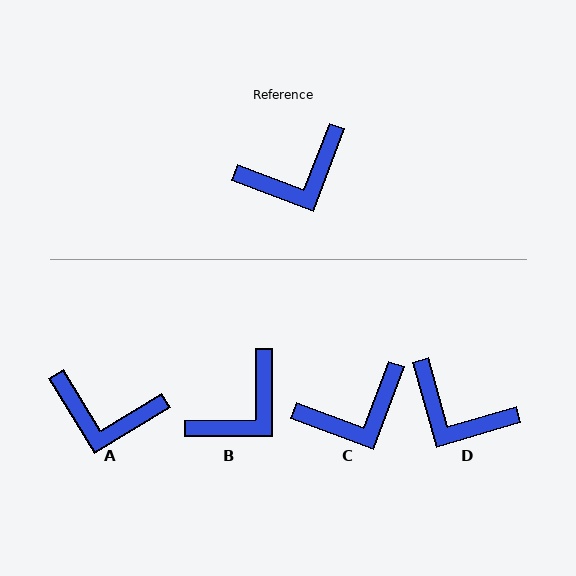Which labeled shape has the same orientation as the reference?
C.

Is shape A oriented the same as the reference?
No, it is off by about 38 degrees.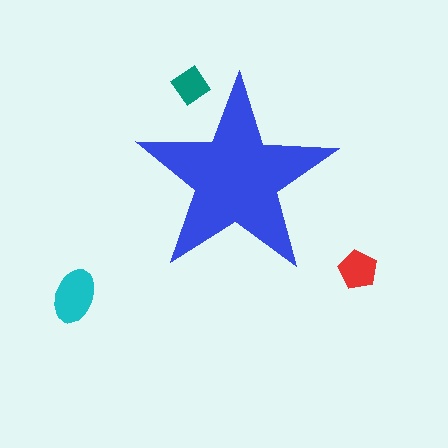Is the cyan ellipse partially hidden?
No, the cyan ellipse is fully visible.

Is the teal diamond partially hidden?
Yes, the teal diamond is partially hidden behind the blue star.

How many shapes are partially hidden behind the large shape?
1 shape is partially hidden.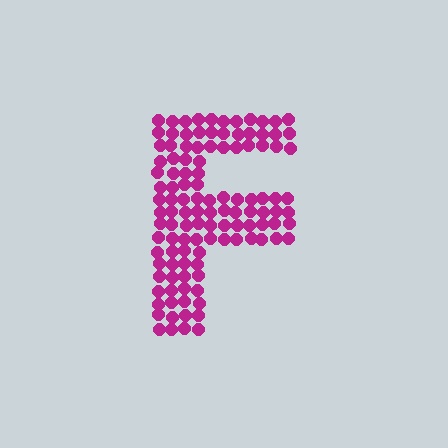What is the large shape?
The large shape is the letter F.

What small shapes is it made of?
It is made of small circles.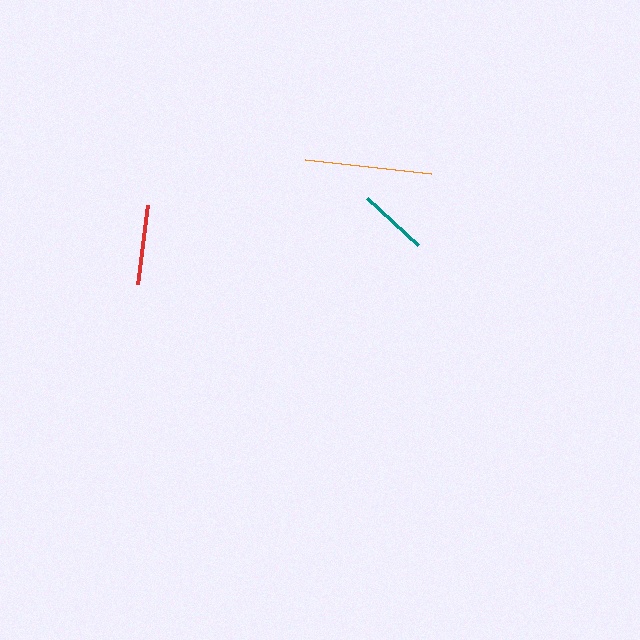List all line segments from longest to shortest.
From longest to shortest: orange, red, teal.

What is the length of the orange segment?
The orange segment is approximately 127 pixels long.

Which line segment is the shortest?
The teal line is the shortest at approximately 69 pixels.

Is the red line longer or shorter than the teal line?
The red line is longer than the teal line.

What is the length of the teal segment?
The teal segment is approximately 69 pixels long.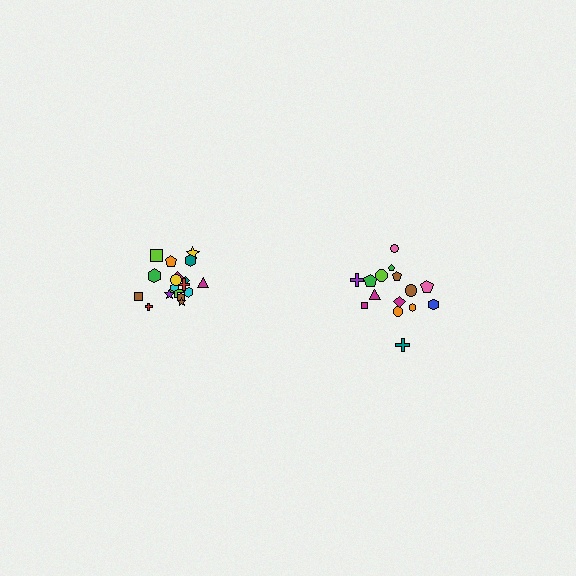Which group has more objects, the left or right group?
The left group.